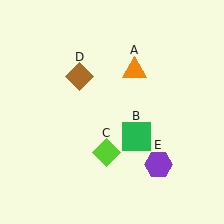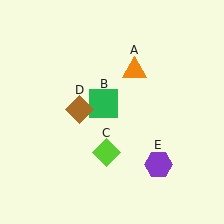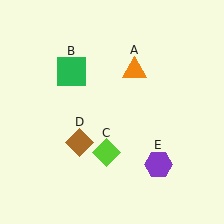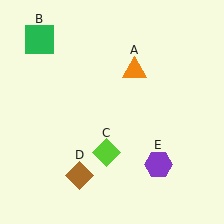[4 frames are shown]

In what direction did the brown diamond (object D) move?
The brown diamond (object D) moved down.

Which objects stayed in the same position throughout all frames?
Orange triangle (object A) and lime diamond (object C) and purple hexagon (object E) remained stationary.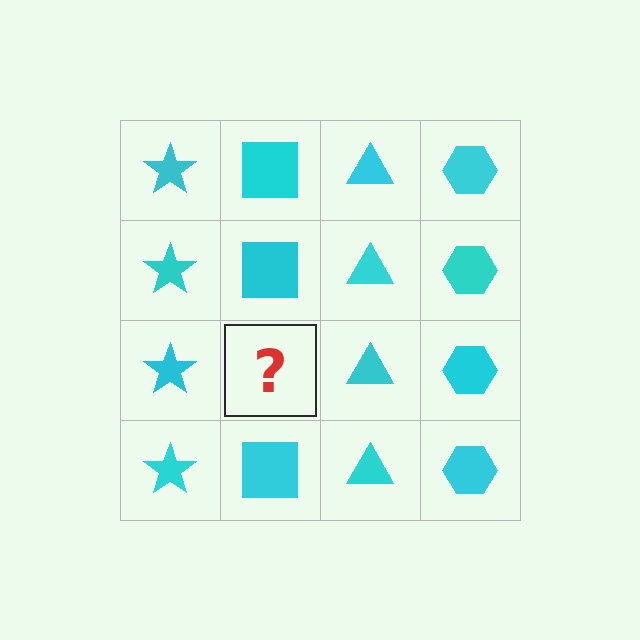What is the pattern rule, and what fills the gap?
The rule is that each column has a consistent shape. The gap should be filled with a cyan square.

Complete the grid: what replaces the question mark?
The question mark should be replaced with a cyan square.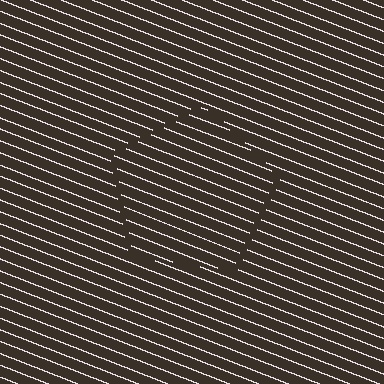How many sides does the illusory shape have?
5 sides — the line-ends trace a pentagon.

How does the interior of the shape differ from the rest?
The interior of the shape contains the same grating, shifted by half a period — the contour is defined by the phase discontinuity where line-ends from the inner and outer gratings abut.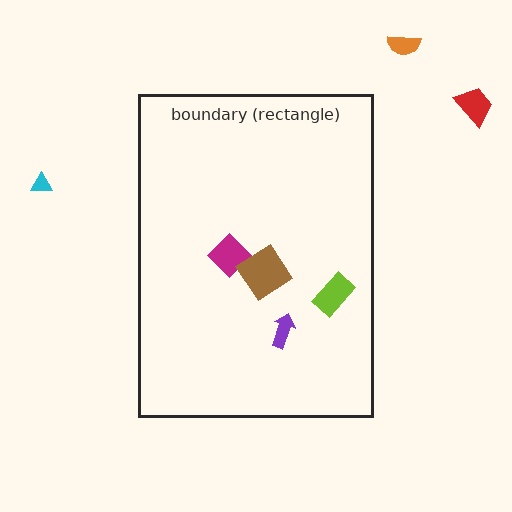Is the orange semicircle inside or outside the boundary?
Outside.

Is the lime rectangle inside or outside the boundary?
Inside.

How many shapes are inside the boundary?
4 inside, 3 outside.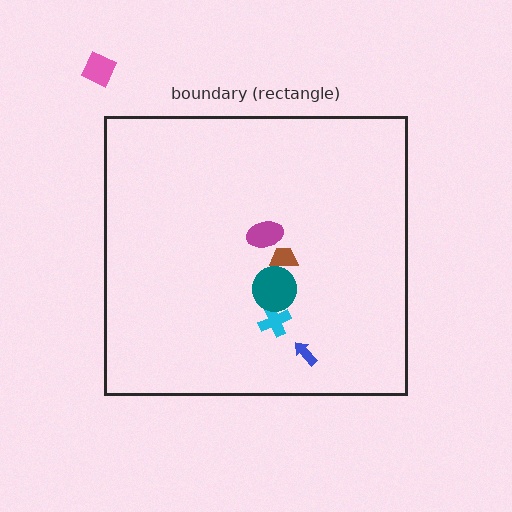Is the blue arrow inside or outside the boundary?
Inside.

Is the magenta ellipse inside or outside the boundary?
Inside.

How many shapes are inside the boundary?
5 inside, 1 outside.